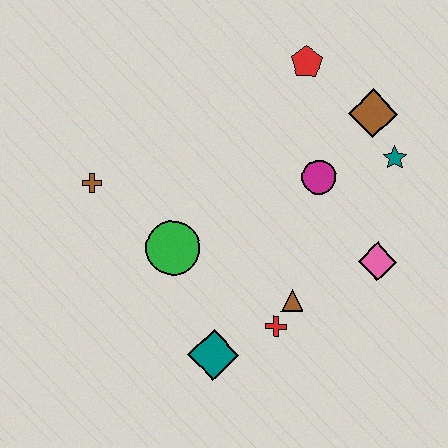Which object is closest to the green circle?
The brown cross is closest to the green circle.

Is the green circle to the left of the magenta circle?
Yes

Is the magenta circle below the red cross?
No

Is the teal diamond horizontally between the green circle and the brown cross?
No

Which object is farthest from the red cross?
The red pentagon is farthest from the red cross.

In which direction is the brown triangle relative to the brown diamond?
The brown triangle is below the brown diamond.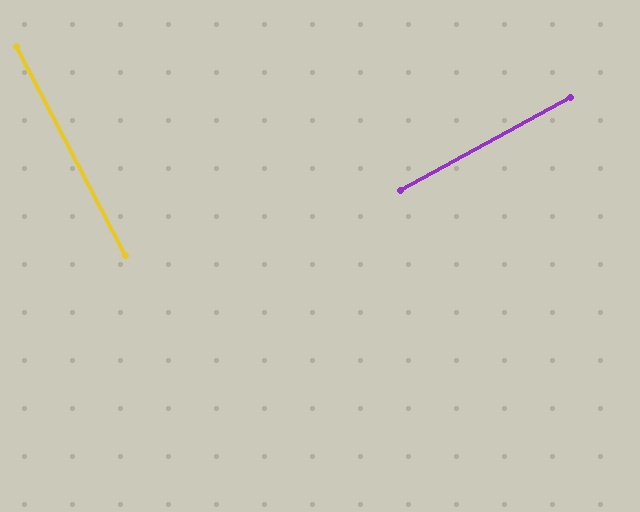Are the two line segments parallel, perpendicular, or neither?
Perpendicular — they meet at approximately 89°.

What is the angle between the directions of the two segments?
Approximately 89 degrees.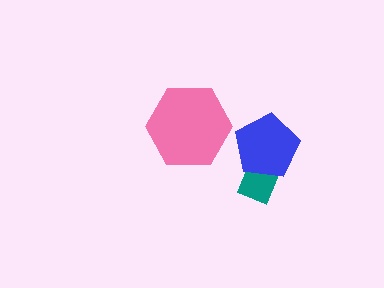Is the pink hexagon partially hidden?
No, no other shape covers it.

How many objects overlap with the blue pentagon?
1 object overlaps with the blue pentagon.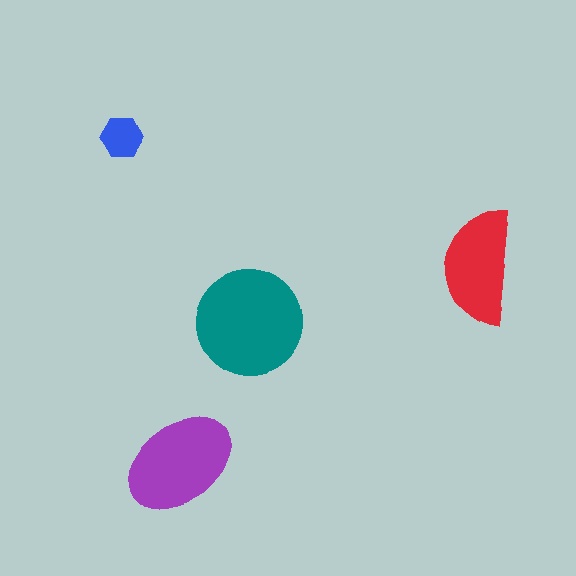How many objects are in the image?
There are 4 objects in the image.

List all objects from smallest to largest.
The blue hexagon, the red semicircle, the purple ellipse, the teal circle.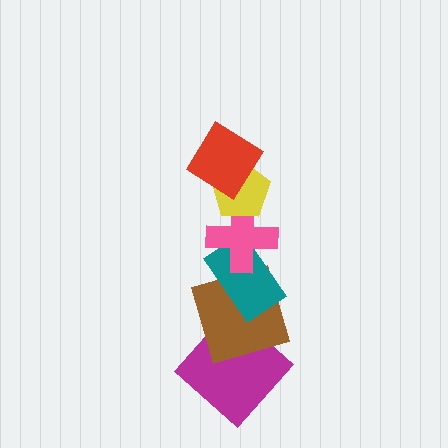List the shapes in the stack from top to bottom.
From top to bottom: the red diamond, the yellow pentagon, the pink cross, the teal rectangle, the brown square, the magenta diamond.